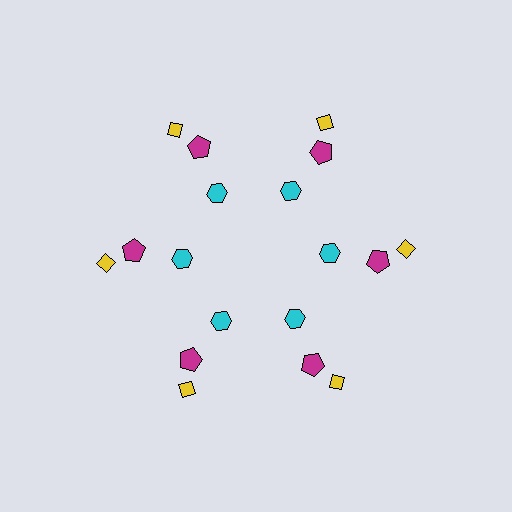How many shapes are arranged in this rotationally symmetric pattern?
There are 18 shapes, arranged in 6 groups of 3.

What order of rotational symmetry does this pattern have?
This pattern has 6-fold rotational symmetry.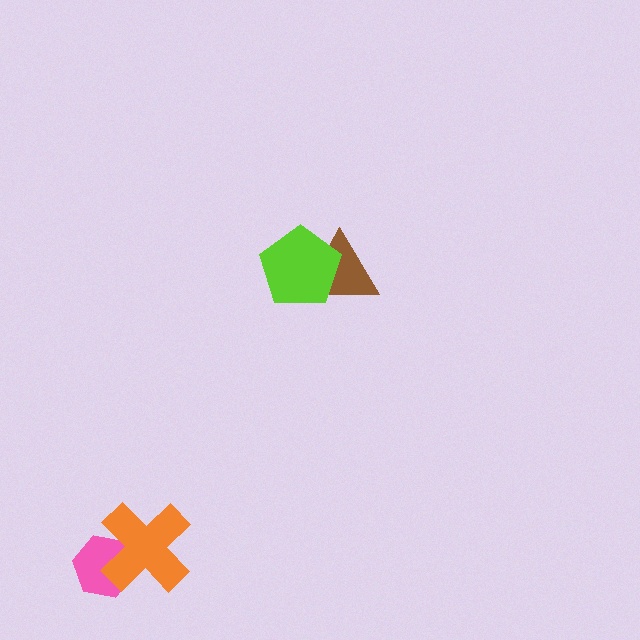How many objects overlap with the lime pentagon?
1 object overlaps with the lime pentagon.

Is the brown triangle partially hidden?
Yes, it is partially covered by another shape.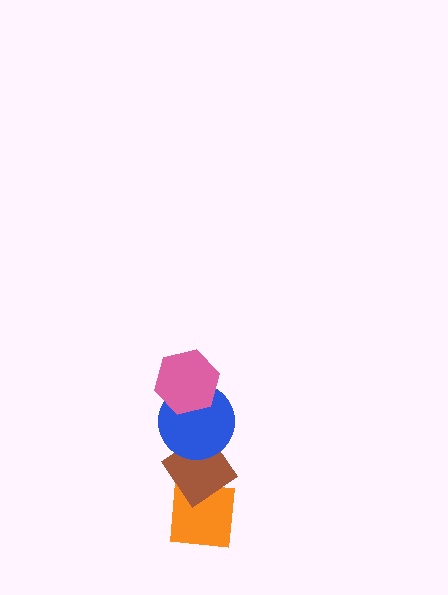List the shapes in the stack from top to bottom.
From top to bottom: the pink hexagon, the blue circle, the brown diamond, the orange square.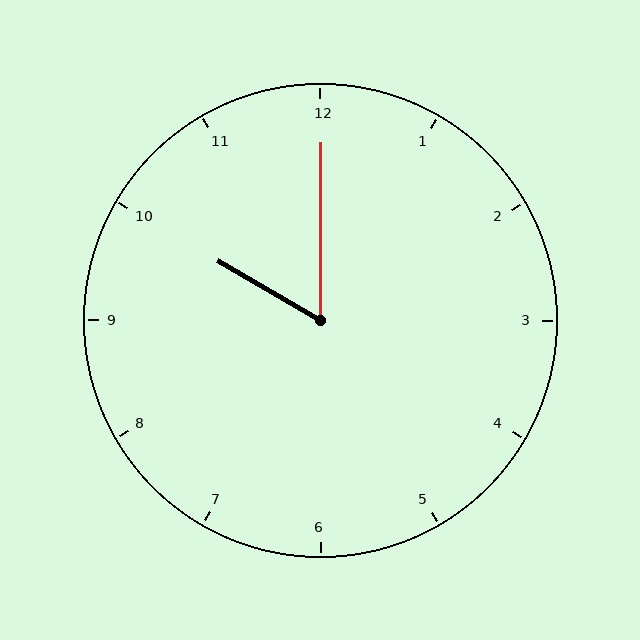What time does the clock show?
10:00.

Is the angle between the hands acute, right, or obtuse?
It is acute.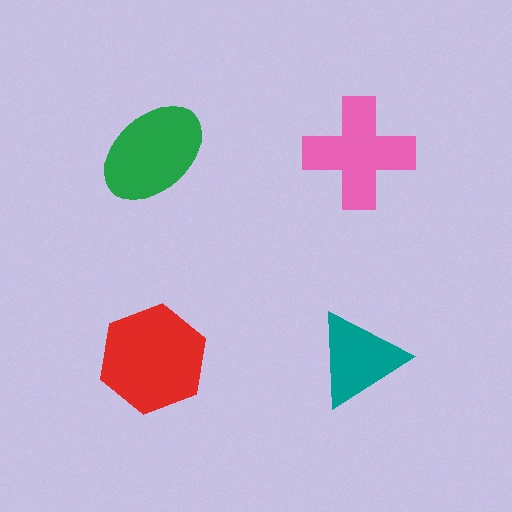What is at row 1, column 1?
A green ellipse.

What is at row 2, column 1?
A red hexagon.